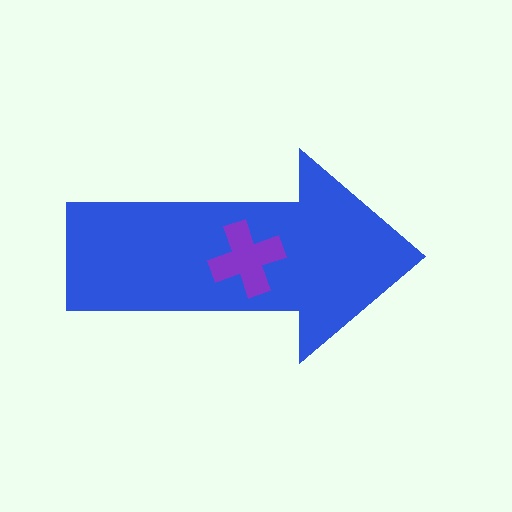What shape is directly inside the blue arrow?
The purple cross.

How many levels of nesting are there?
2.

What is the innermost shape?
The purple cross.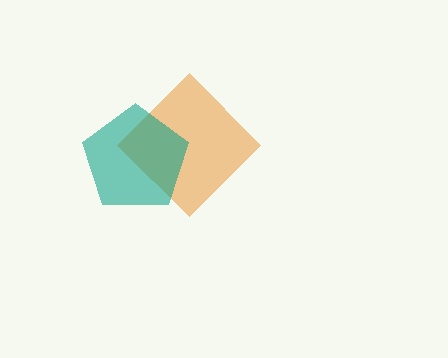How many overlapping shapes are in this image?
There are 2 overlapping shapes in the image.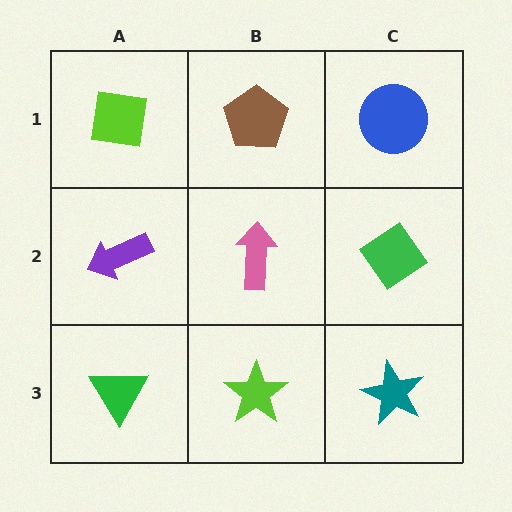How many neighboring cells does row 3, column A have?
2.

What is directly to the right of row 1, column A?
A brown pentagon.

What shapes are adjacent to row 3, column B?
A pink arrow (row 2, column B), a green triangle (row 3, column A), a teal star (row 3, column C).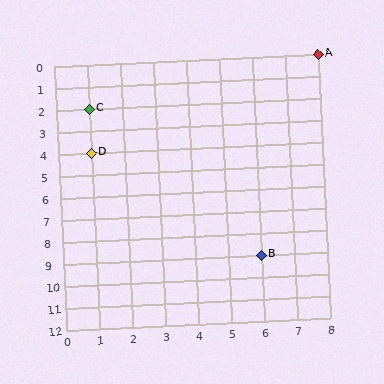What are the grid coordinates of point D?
Point D is at grid coordinates (1, 4).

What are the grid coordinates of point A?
Point A is at grid coordinates (8, 0).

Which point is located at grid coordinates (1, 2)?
Point C is at (1, 2).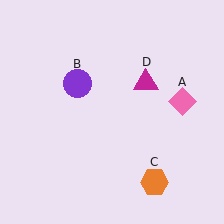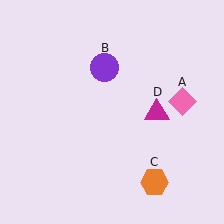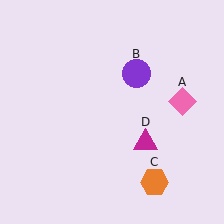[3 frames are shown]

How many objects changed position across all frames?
2 objects changed position: purple circle (object B), magenta triangle (object D).